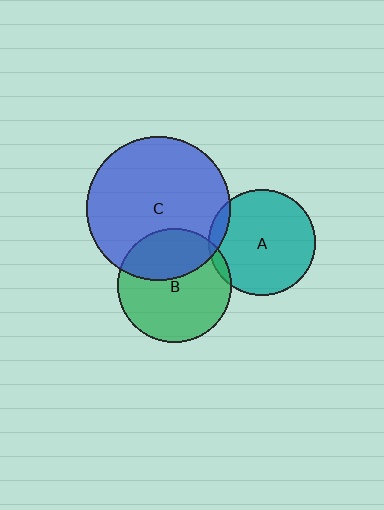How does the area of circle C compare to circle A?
Approximately 1.8 times.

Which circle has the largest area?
Circle C (blue).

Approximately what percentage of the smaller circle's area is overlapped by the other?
Approximately 5%.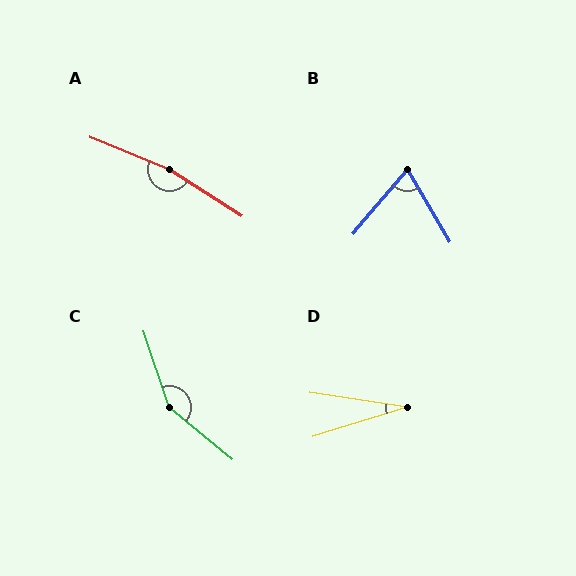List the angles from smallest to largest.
D (26°), B (71°), C (148°), A (170°).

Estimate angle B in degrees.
Approximately 71 degrees.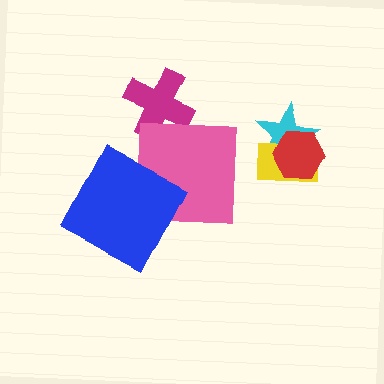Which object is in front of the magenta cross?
The pink square is in front of the magenta cross.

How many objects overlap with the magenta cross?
1 object overlaps with the magenta cross.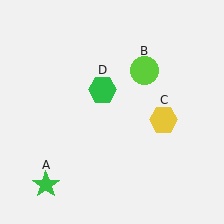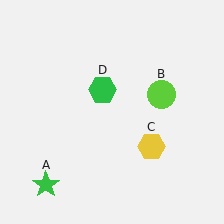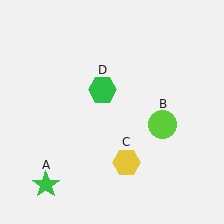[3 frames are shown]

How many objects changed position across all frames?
2 objects changed position: lime circle (object B), yellow hexagon (object C).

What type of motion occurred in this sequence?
The lime circle (object B), yellow hexagon (object C) rotated clockwise around the center of the scene.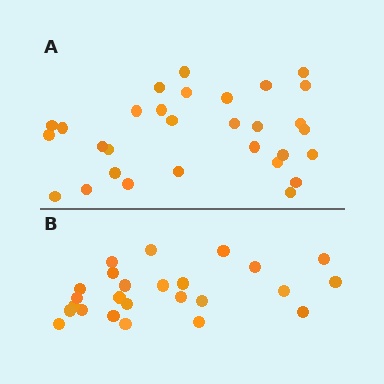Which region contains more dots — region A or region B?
Region A (the top region) has more dots.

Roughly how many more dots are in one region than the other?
Region A has about 5 more dots than region B.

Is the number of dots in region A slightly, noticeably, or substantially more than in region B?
Region A has only slightly more — the two regions are fairly close. The ratio is roughly 1.2 to 1.